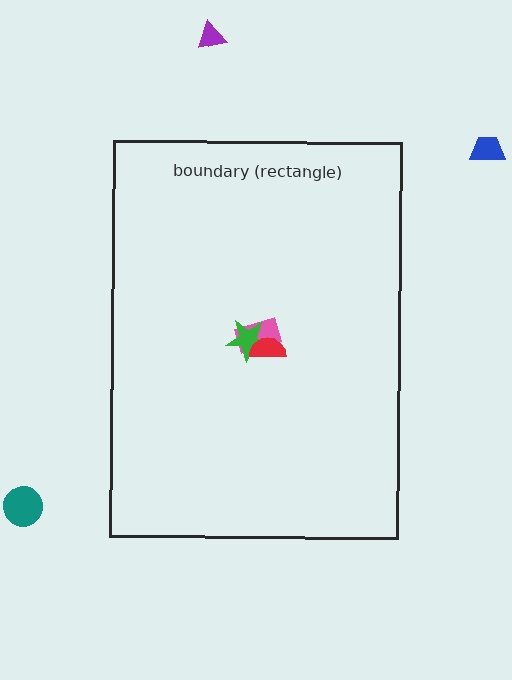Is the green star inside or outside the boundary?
Inside.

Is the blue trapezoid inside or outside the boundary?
Outside.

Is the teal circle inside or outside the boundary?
Outside.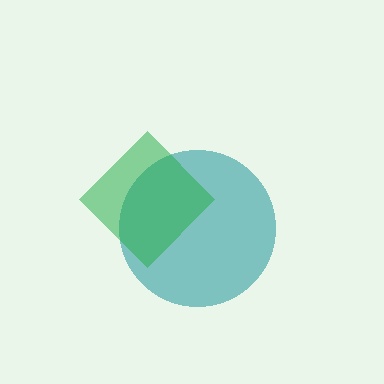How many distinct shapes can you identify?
There are 2 distinct shapes: a teal circle, a green diamond.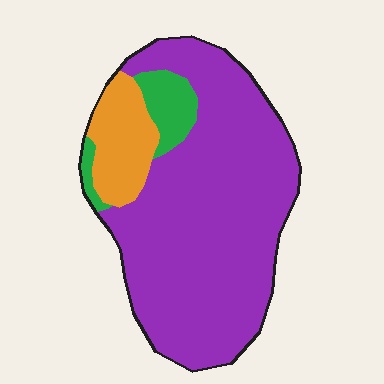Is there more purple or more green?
Purple.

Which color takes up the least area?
Green, at roughly 10%.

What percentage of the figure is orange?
Orange takes up about one eighth (1/8) of the figure.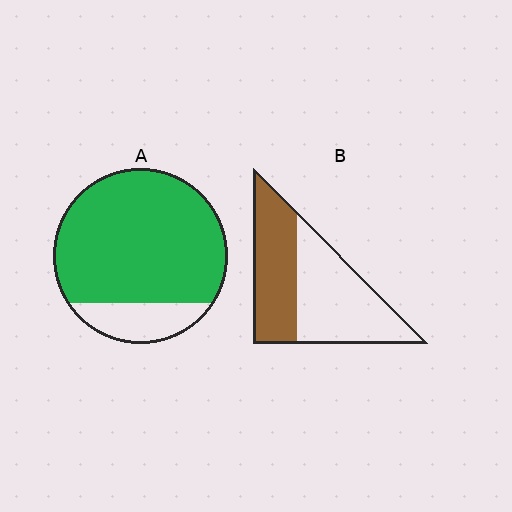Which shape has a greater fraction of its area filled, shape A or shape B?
Shape A.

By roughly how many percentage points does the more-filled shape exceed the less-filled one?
By roughly 40 percentage points (A over B).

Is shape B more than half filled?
No.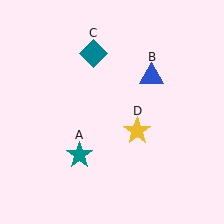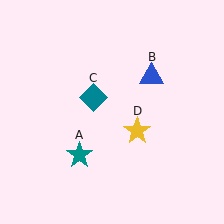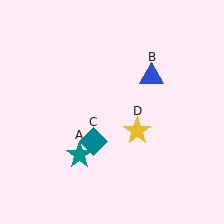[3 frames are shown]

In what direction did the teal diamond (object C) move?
The teal diamond (object C) moved down.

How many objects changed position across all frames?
1 object changed position: teal diamond (object C).